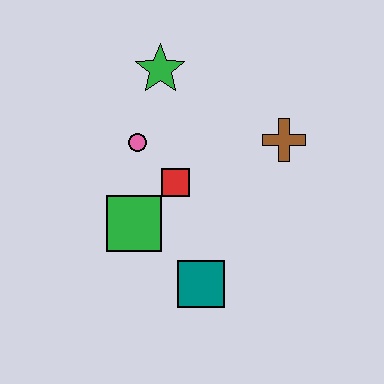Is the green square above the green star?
No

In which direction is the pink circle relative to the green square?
The pink circle is above the green square.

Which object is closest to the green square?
The red square is closest to the green square.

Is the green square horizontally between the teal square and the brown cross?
No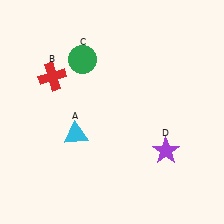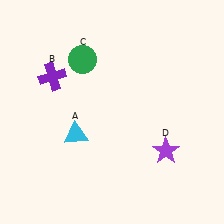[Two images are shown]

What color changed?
The cross (B) changed from red in Image 1 to purple in Image 2.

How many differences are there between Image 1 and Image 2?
There is 1 difference between the two images.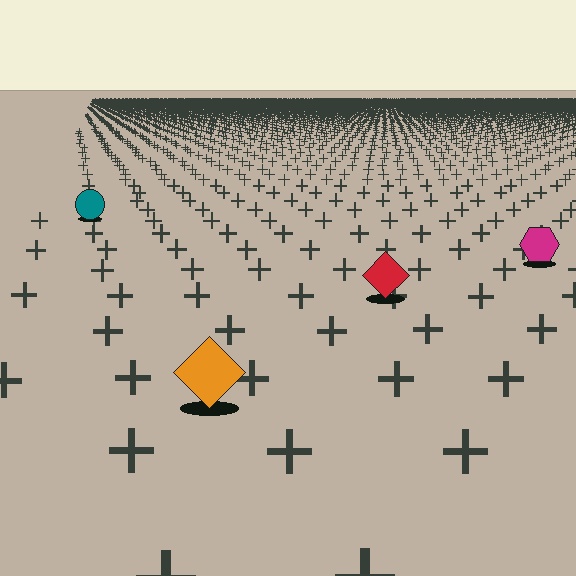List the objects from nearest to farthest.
From nearest to farthest: the orange diamond, the red diamond, the magenta hexagon, the teal circle.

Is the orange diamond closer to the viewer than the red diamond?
Yes. The orange diamond is closer — you can tell from the texture gradient: the ground texture is coarser near it.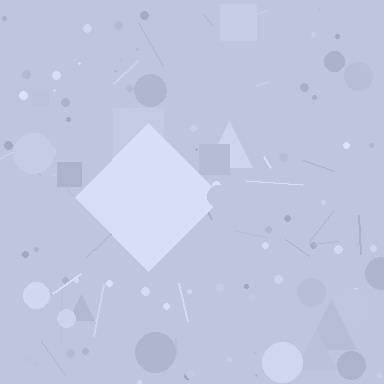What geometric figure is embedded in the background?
A diamond is embedded in the background.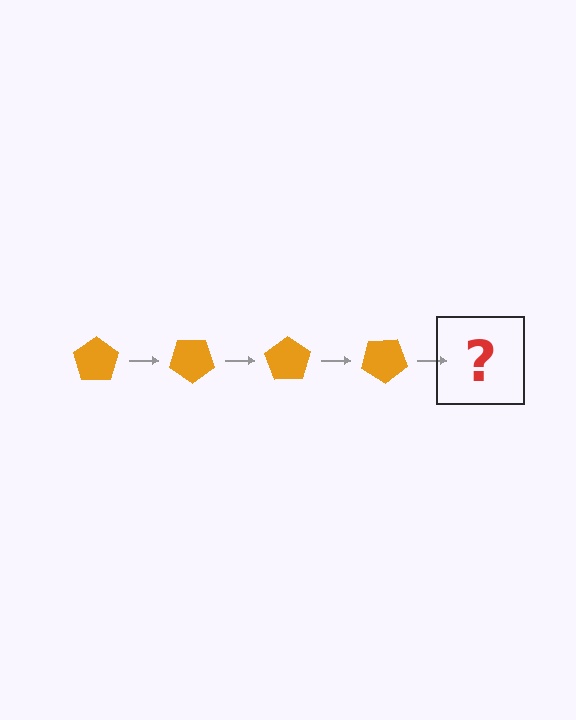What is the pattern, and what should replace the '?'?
The pattern is that the pentagon rotates 35 degrees each step. The '?' should be an orange pentagon rotated 140 degrees.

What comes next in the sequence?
The next element should be an orange pentagon rotated 140 degrees.